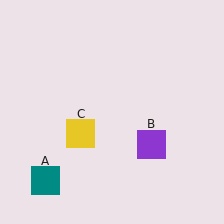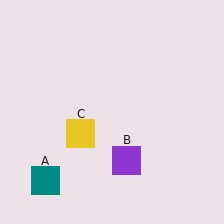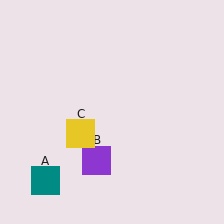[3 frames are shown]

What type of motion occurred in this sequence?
The purple square (object B) rotated clockwise around the center of the scene.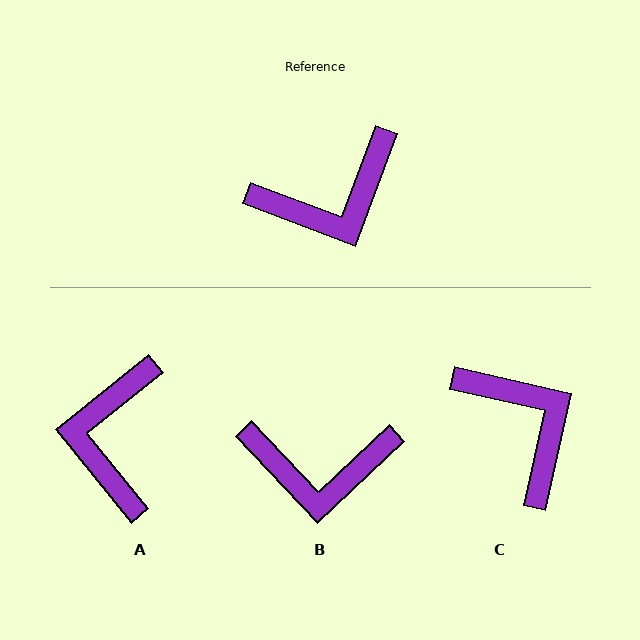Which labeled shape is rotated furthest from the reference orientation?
A, about 120 degrees away.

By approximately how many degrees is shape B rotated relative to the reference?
Approximately 26 degrees clockwise.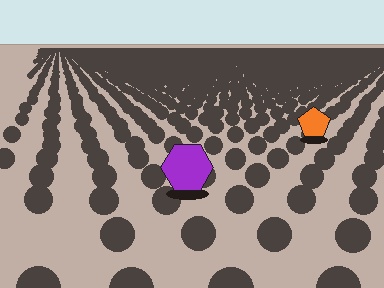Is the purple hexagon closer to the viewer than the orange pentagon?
Yes. The purple hexagon is closer — you can tell from the texture gradient: the ground texture is coarser near it.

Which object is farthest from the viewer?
The orange pentagon is farthest from the viewer. It appears smaller and the ground texture around it is denser.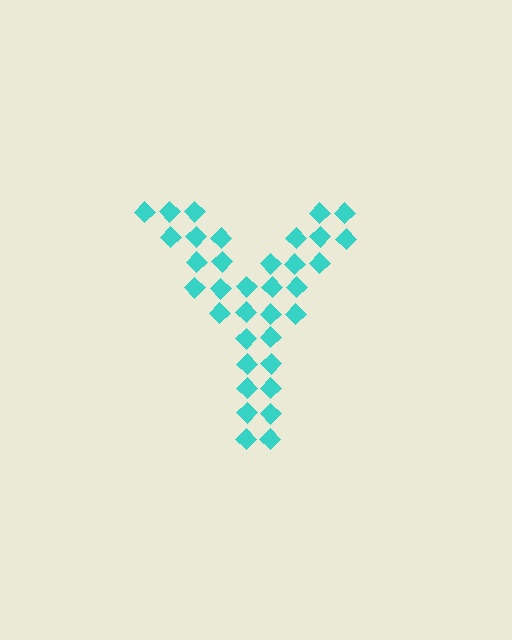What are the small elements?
The small elements are diamonds.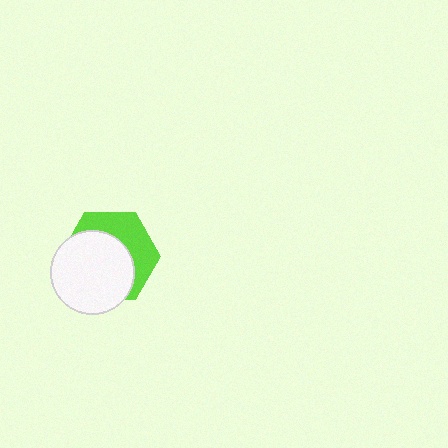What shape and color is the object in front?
The object in front is a white circle.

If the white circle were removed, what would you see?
You would see the complete lime hexagon.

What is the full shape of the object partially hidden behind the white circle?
The partially hidden object is a lime hexagon.